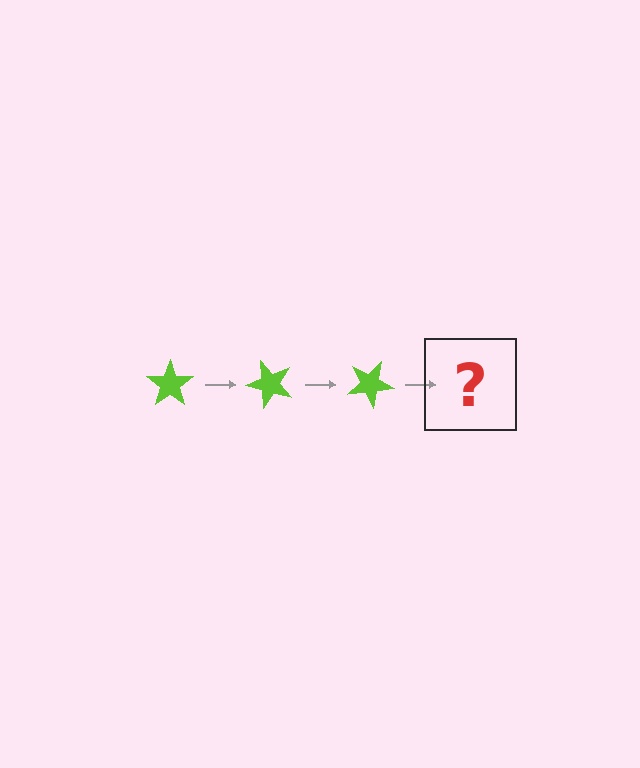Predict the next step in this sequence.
The next step is a lime star rotated 150 degrees.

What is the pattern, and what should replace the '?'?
The pattern is that the star rotates 50 degrees each step. The '?' should be a lime star rotated 150 degrees.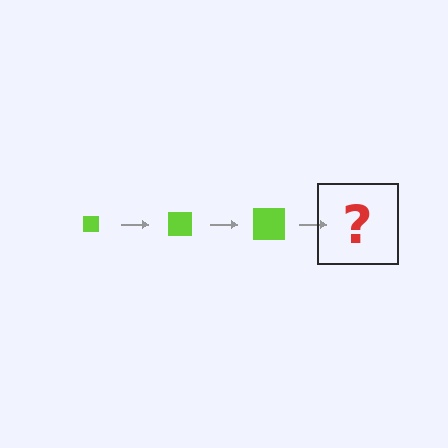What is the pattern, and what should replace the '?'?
The pattern is that the square gets progressively larger each step. The '?' should be a lime square, larger than the previous one.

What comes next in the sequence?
The next element should be a lime square, larger than the previous one.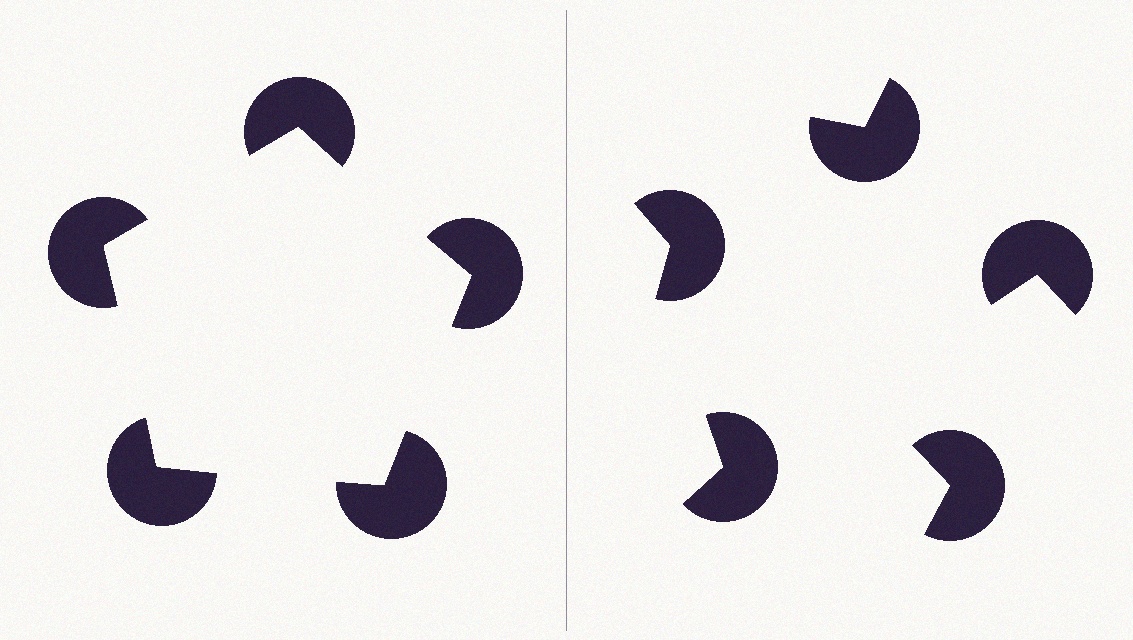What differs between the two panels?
The pac-man discs are positioned identically on both sides; only the wedge orientations differ. On the left they align to a pentagon; on the right they are misaligned.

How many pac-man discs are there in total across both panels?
10 — 5 on each side.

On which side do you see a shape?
An illusory pentagon appears on the left side. On the right side the wedge cuts are rotated, so no coherent shape forms.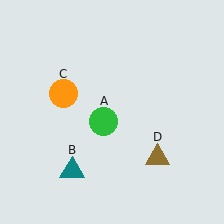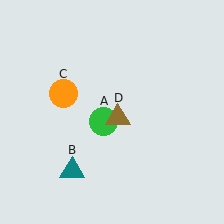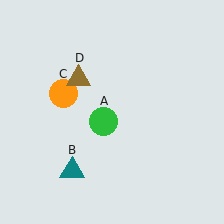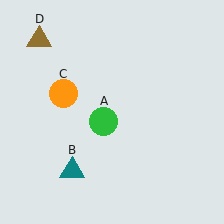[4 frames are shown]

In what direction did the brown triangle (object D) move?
The brown triangle (object D) moved up and to the left.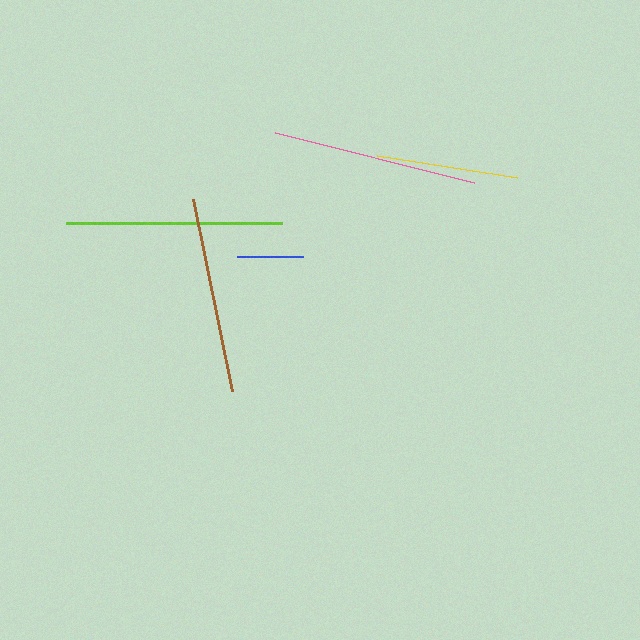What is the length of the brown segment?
The brown segment is approximately 196 pixels long.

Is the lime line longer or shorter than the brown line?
The lime line is longer than the brown line.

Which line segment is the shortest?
The blue line is the shortest at approximately 66 pixels.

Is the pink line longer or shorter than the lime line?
The lime line is longer than the pink line.